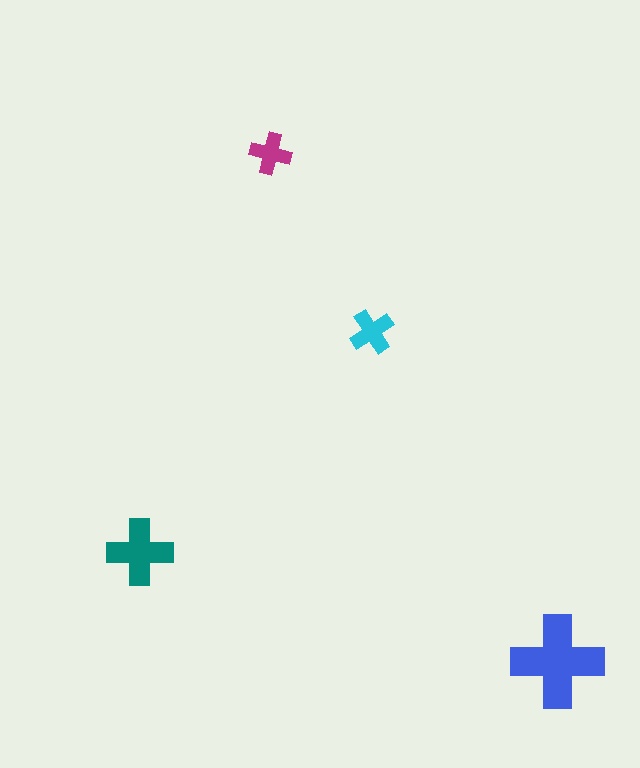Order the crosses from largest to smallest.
the blue one, the teal one, the cyan one, the magenta one.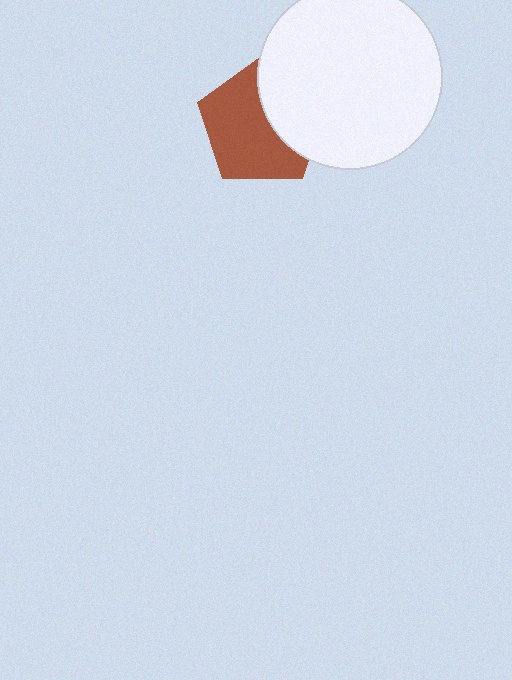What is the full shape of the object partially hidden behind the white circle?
The partially hidden object is a brown pentagon.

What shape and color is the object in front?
The object in front is a white circle.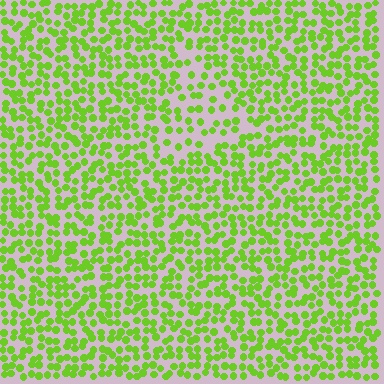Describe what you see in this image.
The image contains small lime elements arranged at two different densities. A triangle-shaped region is visible where the elements are less densely packed than the surrounding area.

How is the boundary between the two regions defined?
The boundary is defined by a change in element density (approximately 1.7x ratio). All elements are the same color, size, and shape.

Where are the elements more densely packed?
The elements are more densely packed outside the triangle boundary.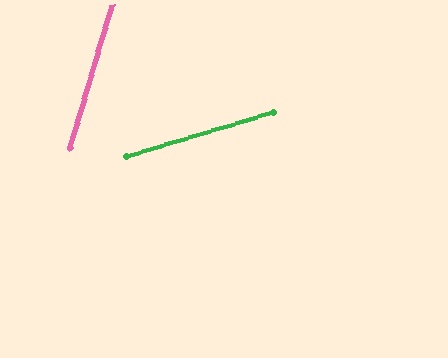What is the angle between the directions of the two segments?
Approximately 57 degrees.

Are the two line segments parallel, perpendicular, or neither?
Neither parallel nor perpendicular — they differ by about 57°.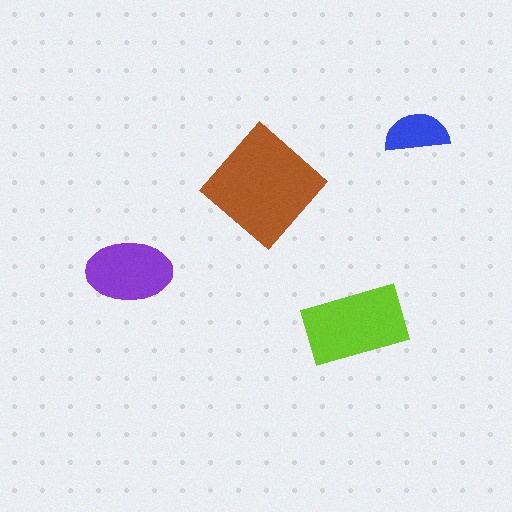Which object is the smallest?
The blue semicircle.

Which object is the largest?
The brown diamond.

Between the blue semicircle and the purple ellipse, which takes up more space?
The purple ellipse.